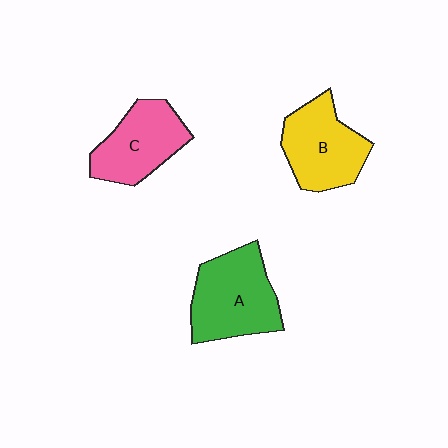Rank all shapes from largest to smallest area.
From largest to smallest: A (green), B (yellow), C (pink).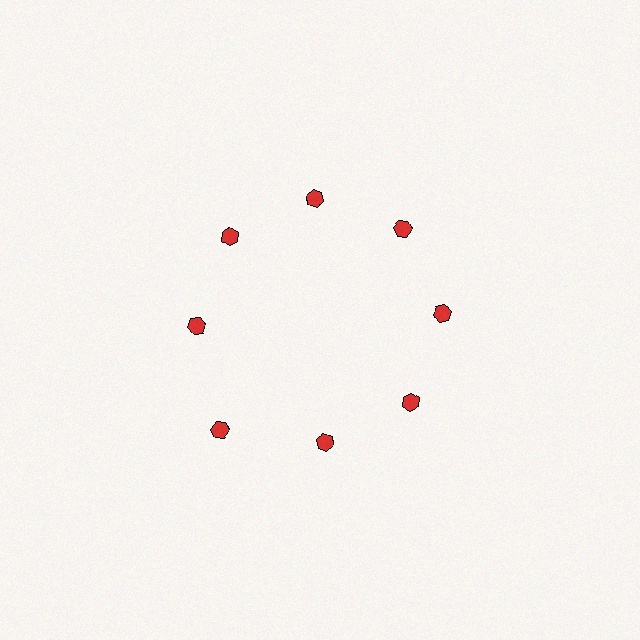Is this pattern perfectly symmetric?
No. The 8 red hexagons are arranged in a ring, but one element near the 8 o'clock position is pushed outward from the center, breaking the 8-fold rotational symmetry.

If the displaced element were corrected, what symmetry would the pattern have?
It would have 8-fold rotational symmetry — the pattern would map onto itself every 45 degrees.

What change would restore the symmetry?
The symmetry would be restored by moving it inward, back onto the ring so that all 8 hexagons sit at equal angles and equal distance from the center.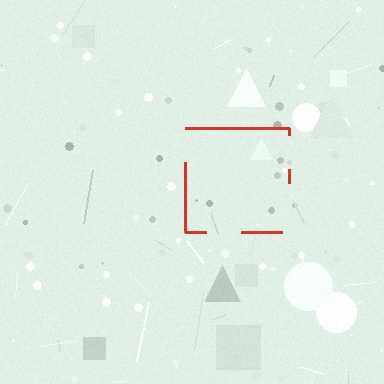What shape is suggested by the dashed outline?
The dashed outline suggests a square.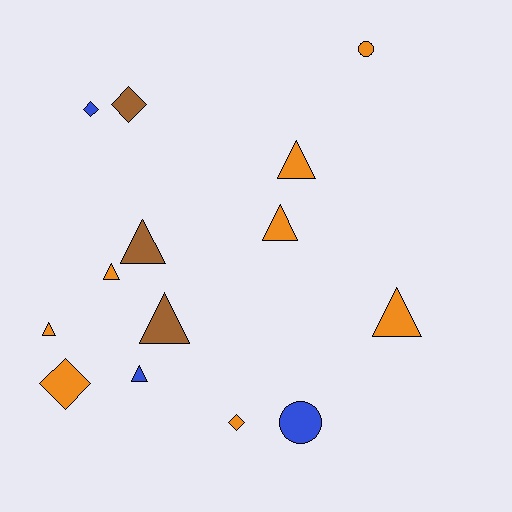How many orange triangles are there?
There are 5 orange triangles.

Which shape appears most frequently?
Triangle, with 8 objects.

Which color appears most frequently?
Orange, with 8 objects.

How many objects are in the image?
There are 14 objects.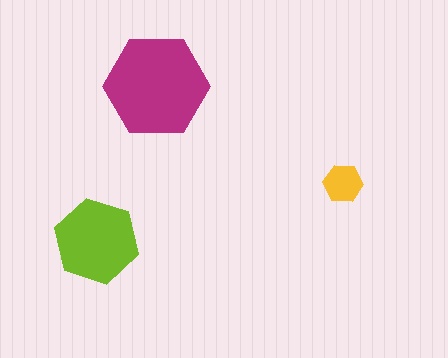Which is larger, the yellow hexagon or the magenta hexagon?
The magenta one.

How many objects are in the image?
There are 3 objects in the image.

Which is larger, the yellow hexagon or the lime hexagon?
The lime one.